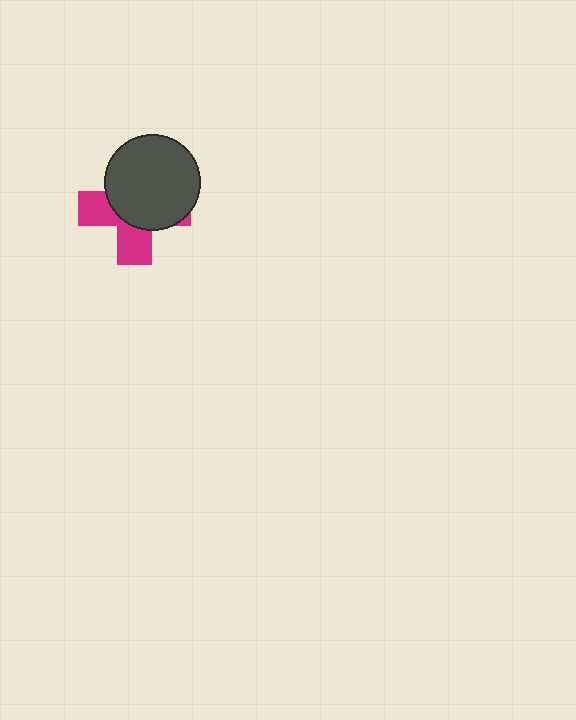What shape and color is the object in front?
The object in front is a dark gray circle.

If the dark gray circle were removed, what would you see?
You would see the complete magenta cross.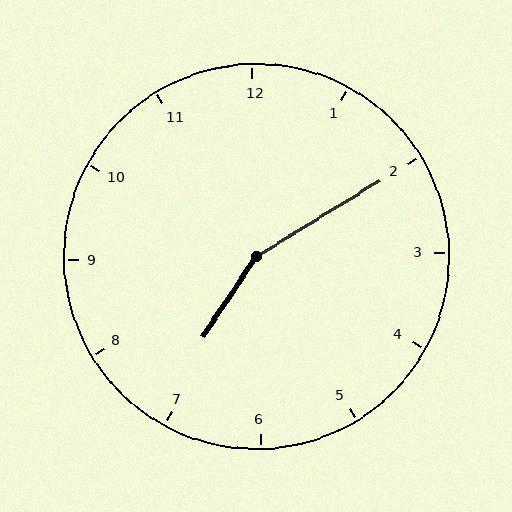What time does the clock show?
7:10.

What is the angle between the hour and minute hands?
Approximately 155 degrees.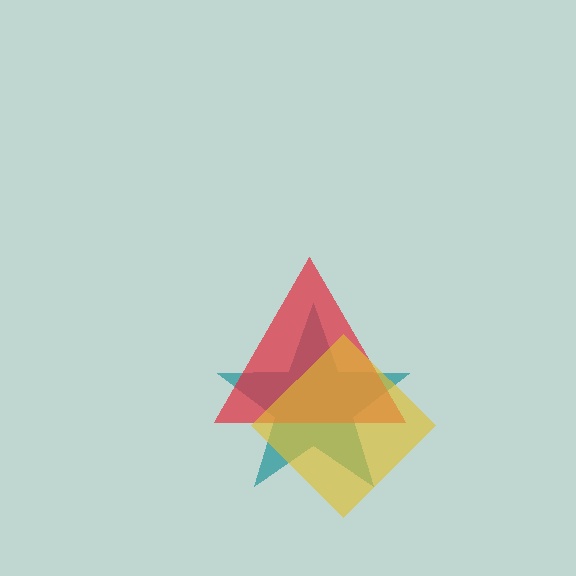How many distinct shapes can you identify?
There are 3 distinct shapes: a teal star, a red triangle, a yellow diamond.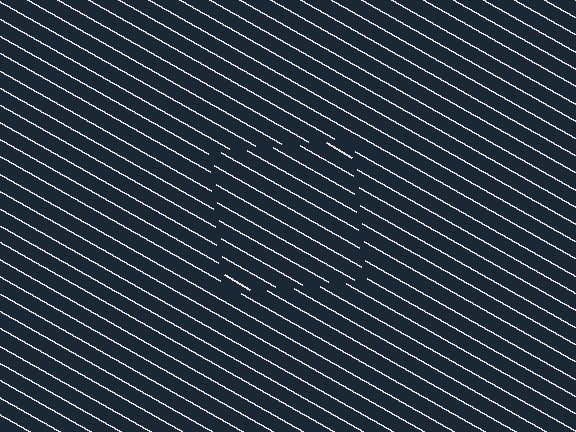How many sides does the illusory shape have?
4 sides — the line-ends trace a square.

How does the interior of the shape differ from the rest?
The interior of the shape contains the same grating, shifted by half a period — the contour is defined by the phase discontinuity where line-ends from the inner and outer gratings abut.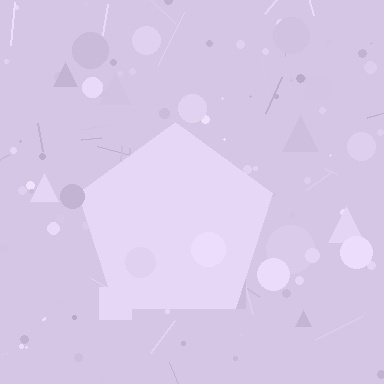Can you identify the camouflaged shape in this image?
The camouflaged shape is a pentagon.